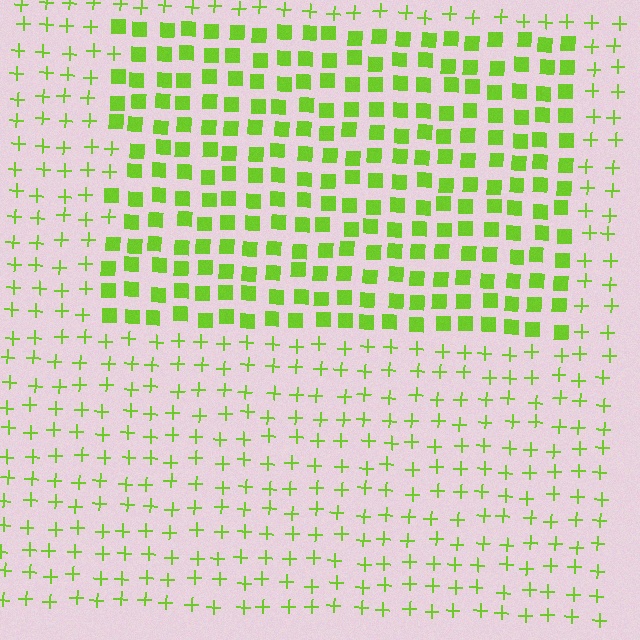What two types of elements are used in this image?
The image uses squares inside the rectangle region and plus signs outside it.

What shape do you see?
I see a rectangle.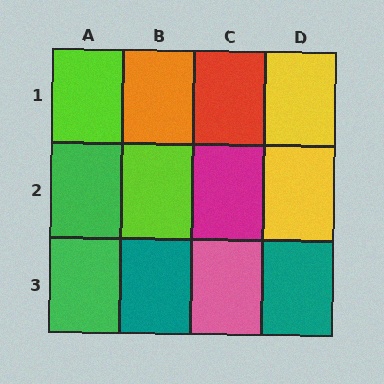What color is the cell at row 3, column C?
Pink.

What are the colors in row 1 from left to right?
Lime, orange, red, yellow.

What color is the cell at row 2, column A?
Green.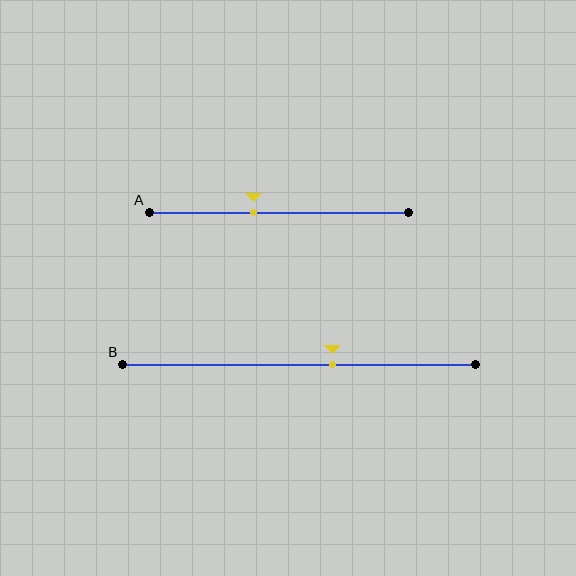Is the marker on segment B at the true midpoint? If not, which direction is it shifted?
No, the marker on segment B is shifted to the right by about 9% of the segment length.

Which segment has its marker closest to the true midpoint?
Segment B has its marker closest to the true midpoint.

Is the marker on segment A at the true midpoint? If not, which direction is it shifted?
No, the marker on segment A is shifted to the left by about 10% of the segment length.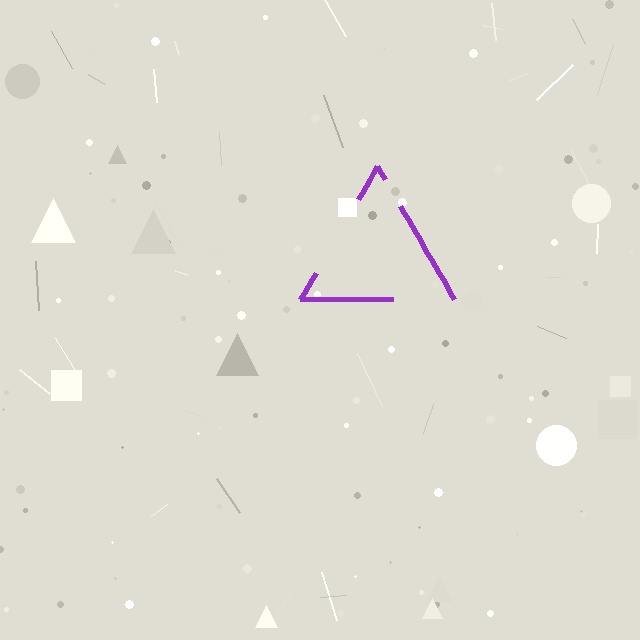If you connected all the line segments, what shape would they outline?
They would outline a triangle.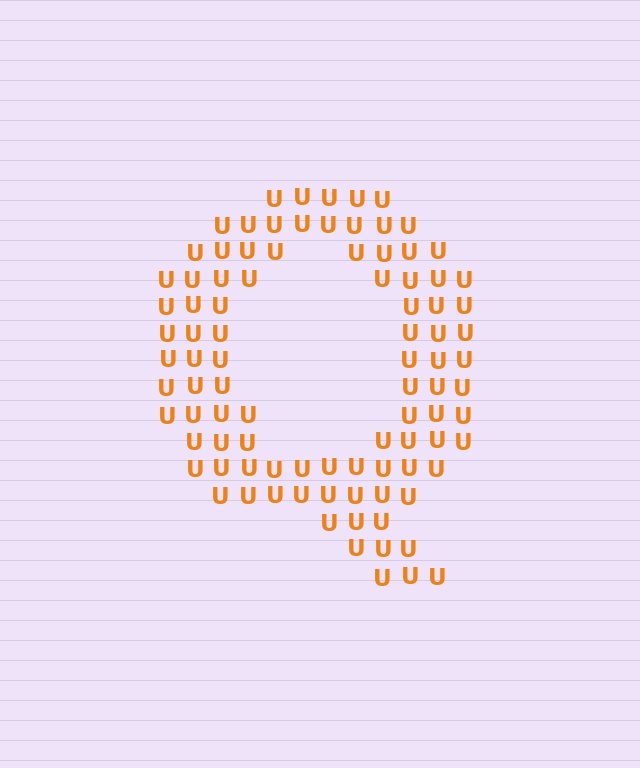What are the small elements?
The small elements are letter U's.